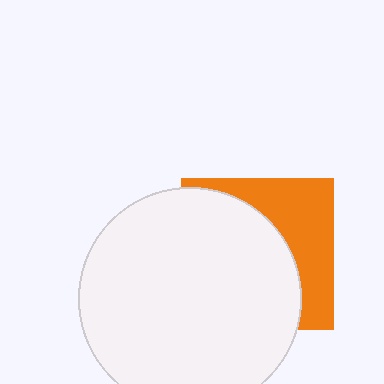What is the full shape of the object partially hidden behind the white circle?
The partially hidden object is an orange square.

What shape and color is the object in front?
The object in front is a white circle.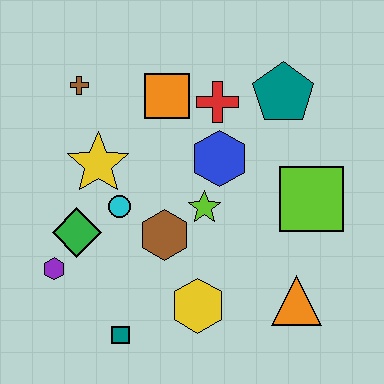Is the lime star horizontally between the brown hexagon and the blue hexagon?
Yes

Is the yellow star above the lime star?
Yes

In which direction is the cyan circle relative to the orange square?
The cyan circle is below the orange square.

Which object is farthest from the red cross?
The teal square is farthest from the red cross.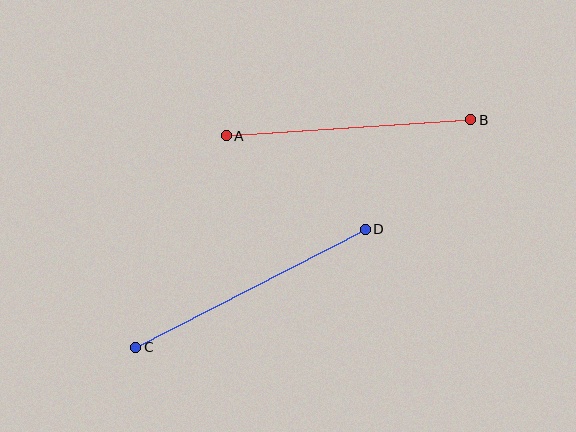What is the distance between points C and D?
The distance is approximately 258 pixels.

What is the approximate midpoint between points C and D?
The midpoint is at approximately (250, 288) pixels.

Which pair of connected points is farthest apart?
Points C and D are farthest apart.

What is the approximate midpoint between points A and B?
The midpoint is at approximately (349, 128) pixels.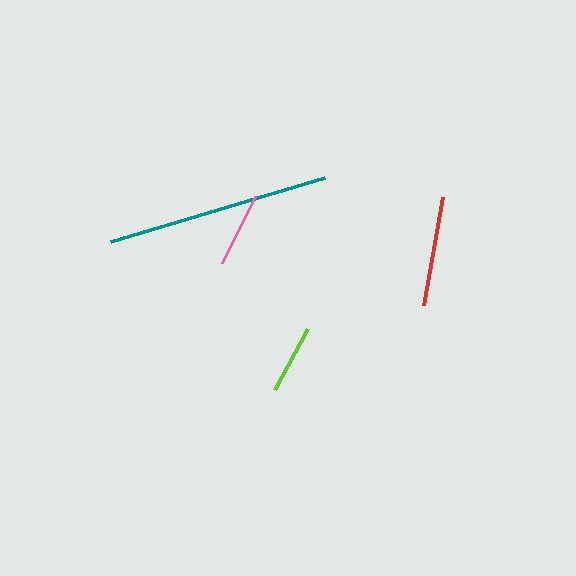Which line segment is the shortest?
The lime line is the shortest at approximately 70 pixels.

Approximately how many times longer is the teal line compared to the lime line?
The teal line is approximately 3.2 times the length of the lime line.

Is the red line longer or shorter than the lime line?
The red line is longer than the lime line.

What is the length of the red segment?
The red segment is approximately 109 pixels long.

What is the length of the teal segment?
The teal segment is approximately 223 pixels long.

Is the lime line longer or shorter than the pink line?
The pink line is longer than the lime line.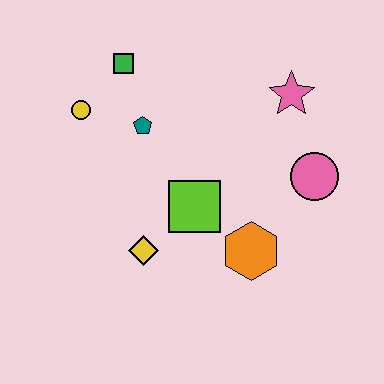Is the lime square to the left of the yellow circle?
No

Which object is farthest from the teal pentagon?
The pink circle is farthest from the teal pentagon.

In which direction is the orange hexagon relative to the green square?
The orange hexagon is below the green square.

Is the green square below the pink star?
No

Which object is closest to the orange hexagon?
The lime square is closest to the orange hexagon.